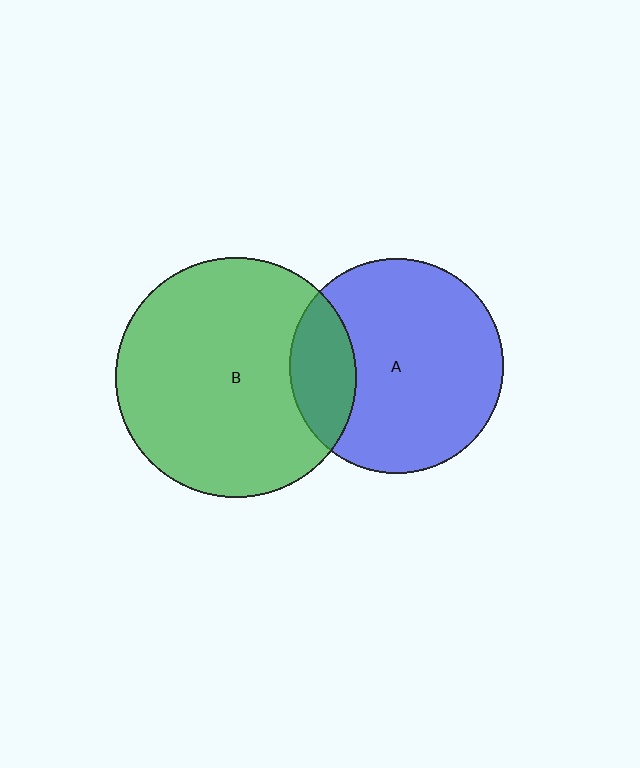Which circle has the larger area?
Circle B (green).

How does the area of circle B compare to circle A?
Approximately 1.3 times.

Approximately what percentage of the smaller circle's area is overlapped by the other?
Approximately 20%.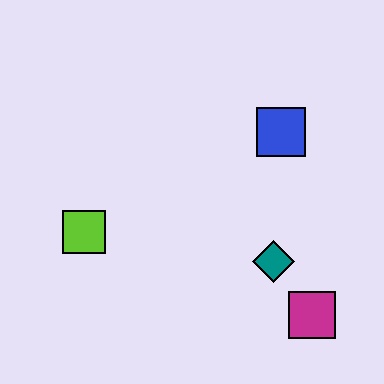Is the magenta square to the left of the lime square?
No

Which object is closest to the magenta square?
The teal diamond is closest to the magenta square.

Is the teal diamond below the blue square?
Yes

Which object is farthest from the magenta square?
The lime square is farthest from the magenta square.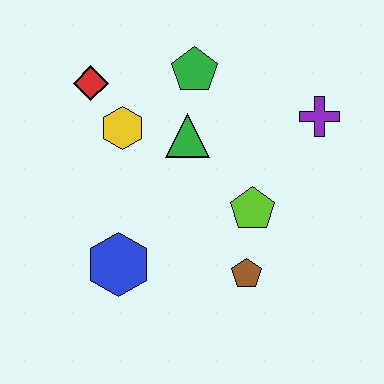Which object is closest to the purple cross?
The lime pentagon is closest to the purple cross.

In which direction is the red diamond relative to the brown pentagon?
The red diamond is above the brown pentagon.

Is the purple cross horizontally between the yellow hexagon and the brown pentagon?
No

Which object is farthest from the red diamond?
The brown pentagon is farthest from the red diamond.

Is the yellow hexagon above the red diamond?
No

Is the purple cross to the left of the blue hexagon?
No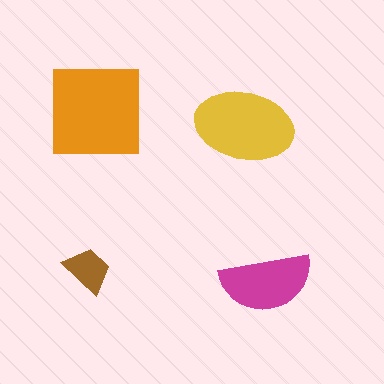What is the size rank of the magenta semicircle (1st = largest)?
3rd.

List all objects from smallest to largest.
The brown trapezoid, the magenta semicircle, the yellow ellipse, the orange square.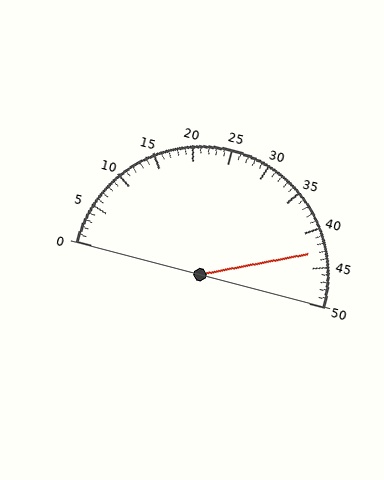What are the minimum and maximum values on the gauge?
The gauge ranges from 0 to 50.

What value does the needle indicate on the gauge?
The needle indicates approximately 43.